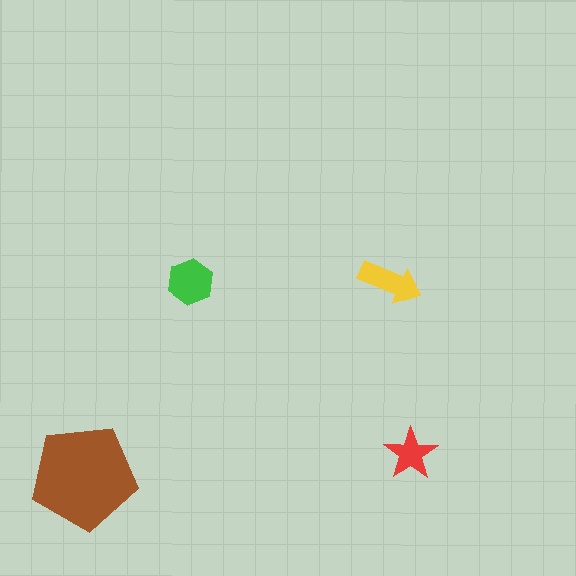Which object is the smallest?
The red star.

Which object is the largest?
The brown pentagon.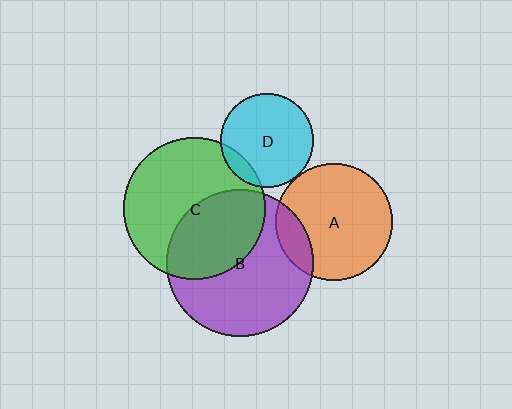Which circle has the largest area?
Circle B (purple).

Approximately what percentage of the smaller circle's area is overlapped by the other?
Approximately 10%.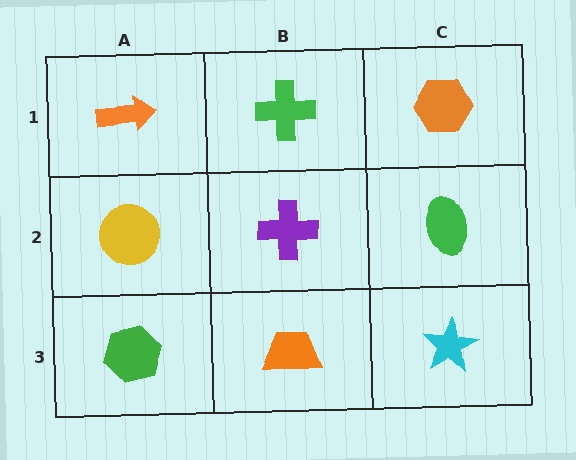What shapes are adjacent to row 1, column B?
A purple cross (row 2, column B), an orange arrow (row 1, column A), an orange hexagon (row 1, column C).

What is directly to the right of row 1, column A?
A green cross.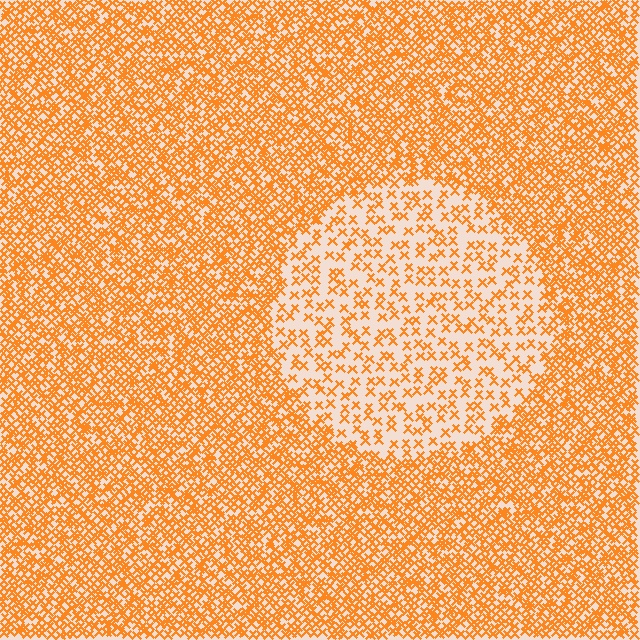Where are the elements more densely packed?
The elements are more densely packed outside the circle boundary.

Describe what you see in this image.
The image contains small orange elements arranged at two different densities. A circle-shaped region is visible where the elements are less densely packed than the surrounding area.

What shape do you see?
I see a circle.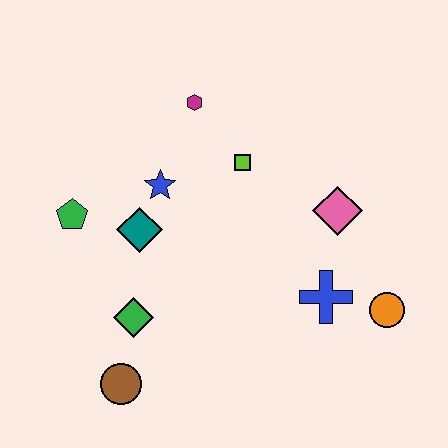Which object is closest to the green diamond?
The brown circle is closest to the green diamond.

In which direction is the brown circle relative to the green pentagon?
The brown circle is below the green pentagon.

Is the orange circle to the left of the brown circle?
No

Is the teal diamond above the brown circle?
Yes